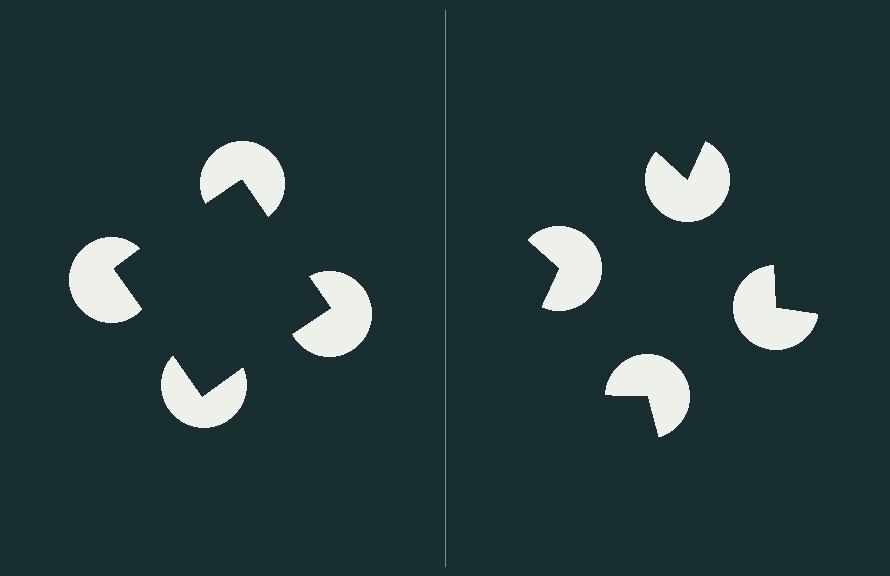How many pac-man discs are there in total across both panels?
8 — 4 on each side.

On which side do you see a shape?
An illusory square appears on the left side. On the right side the wedge cuts are rotated, so no coherent shape forms.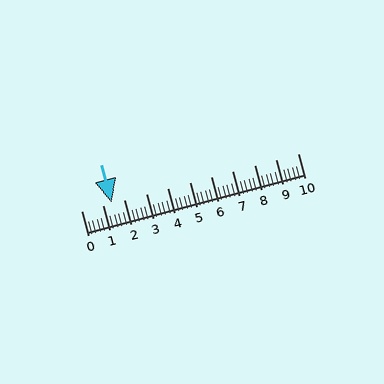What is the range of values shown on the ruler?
The ruler shows values from 0 to 10.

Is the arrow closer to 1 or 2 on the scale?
The arrow is closer to 1.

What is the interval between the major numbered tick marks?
The major tick marks are spaced 1 units apart.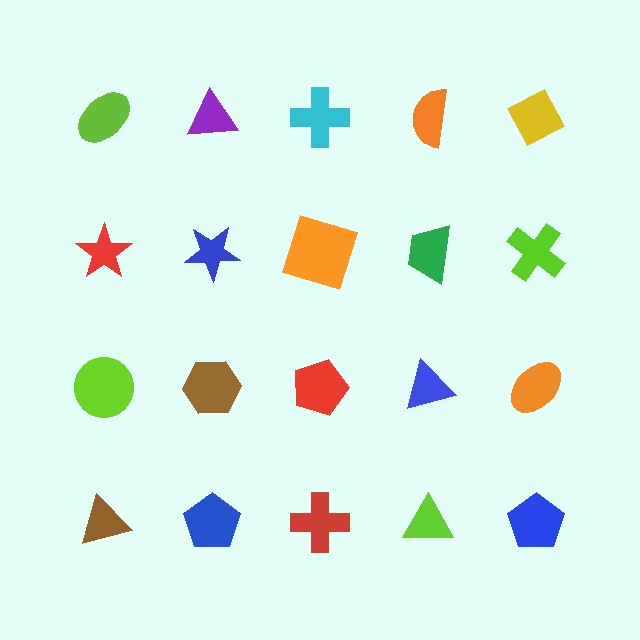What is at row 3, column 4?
A blue triangle.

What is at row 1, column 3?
A cyan cross.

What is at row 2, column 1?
A red star.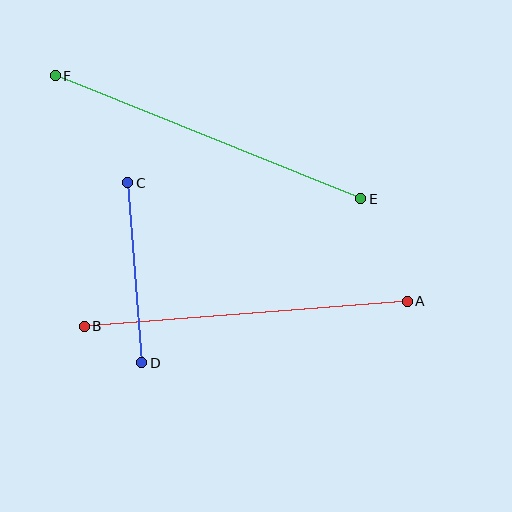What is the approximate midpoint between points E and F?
The midpoint is at approximately (208, 137) pixels.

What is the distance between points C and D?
The distance is approximately 180 pixels.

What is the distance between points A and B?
The distance is approximately 324 pixels.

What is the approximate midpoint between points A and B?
The midpoint is at approximately (246, 314) pixels.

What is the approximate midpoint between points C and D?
The midpoint is at approximately (135, 273) pixels.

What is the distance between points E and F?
The distance is approximately 329 pixels.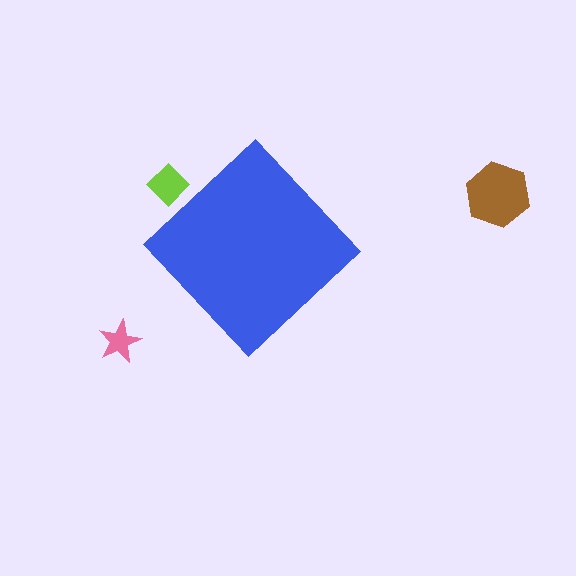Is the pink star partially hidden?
No, the pink star is fully visible.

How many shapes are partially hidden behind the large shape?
1 shape is partially hidden.